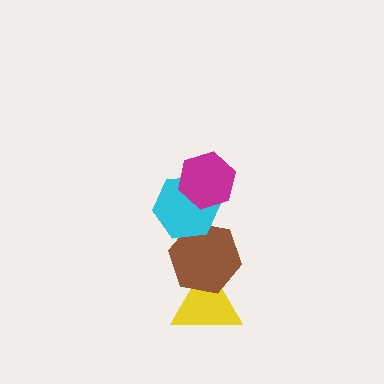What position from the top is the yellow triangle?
The yellow triangle is 4th from the top.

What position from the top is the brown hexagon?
The brown hexagon is 3rd from the top.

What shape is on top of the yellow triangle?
The brown hexagon is on top of the yellow triangle.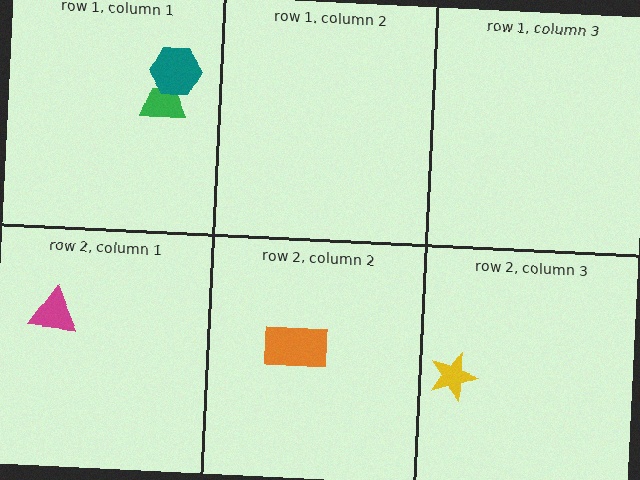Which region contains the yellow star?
The row 2, column 3 region.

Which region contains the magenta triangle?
The row 2, column 1 region.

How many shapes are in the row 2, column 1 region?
1.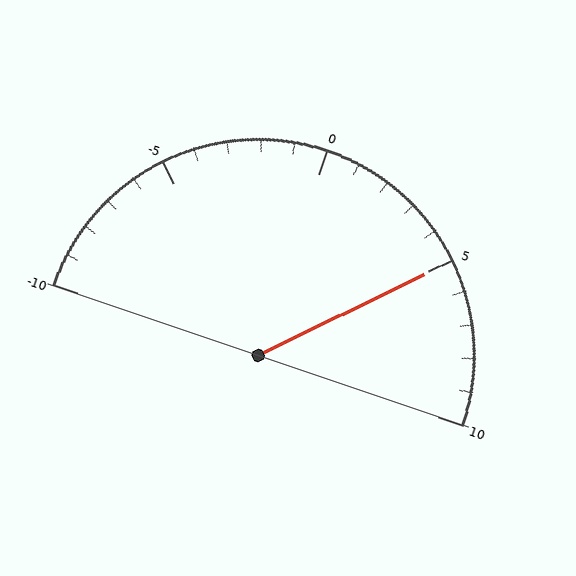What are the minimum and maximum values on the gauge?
The gauge ranges from -10 to 10.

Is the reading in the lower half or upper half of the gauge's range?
The reading is in the upper half of the range (-10 to 10).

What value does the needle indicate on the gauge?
The needle indicates approximately 5.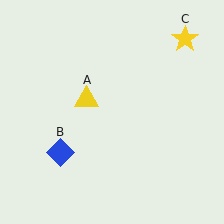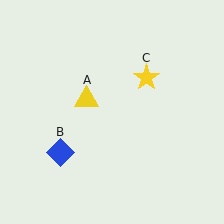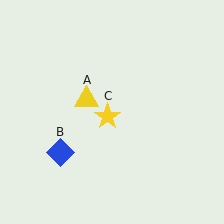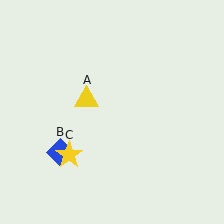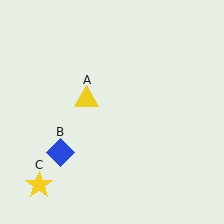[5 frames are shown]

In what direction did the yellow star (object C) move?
The yellow star (object C) moved down and to the left.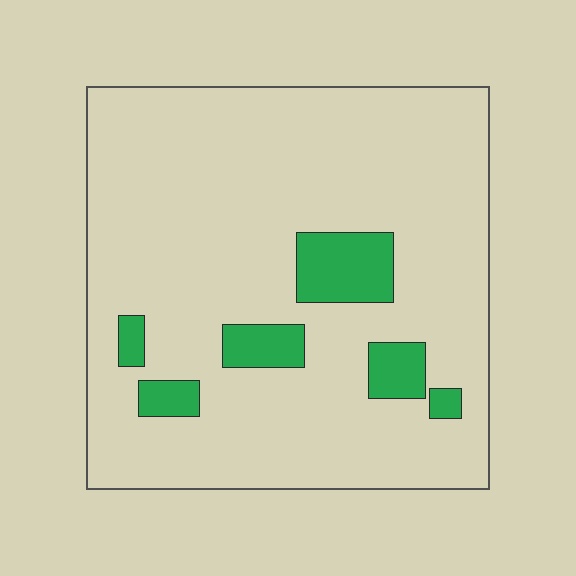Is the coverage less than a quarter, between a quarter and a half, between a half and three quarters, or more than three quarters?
Less than a quarter.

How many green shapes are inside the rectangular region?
6.